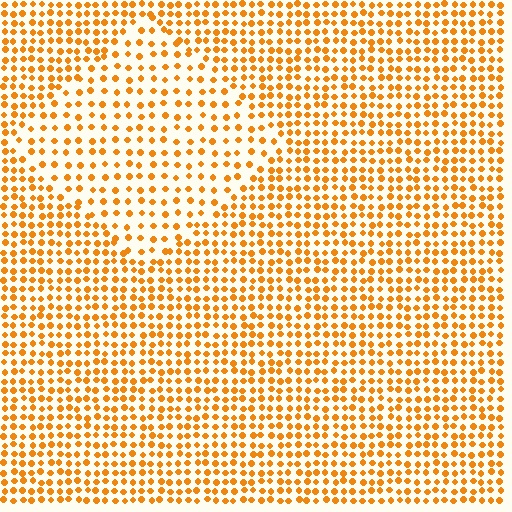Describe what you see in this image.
The image contains small orange elements arranged at two different densities. A diamond-shaped region is visible where the elements are less densely packed than the surrounding area.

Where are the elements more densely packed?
The elements are more densely packed outside the diamond boundary.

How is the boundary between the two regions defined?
The boundary is defined by a change in element density (approximately 1.8x ratio). All elements are the same color, size, and shape.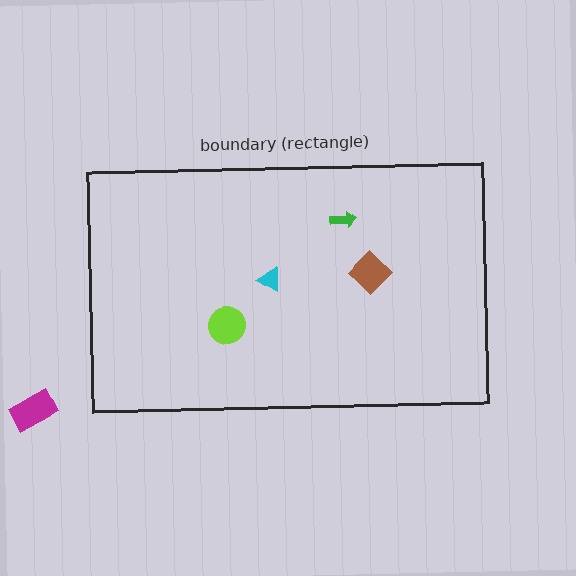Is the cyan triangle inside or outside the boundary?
Inside.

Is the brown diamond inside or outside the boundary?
Inside.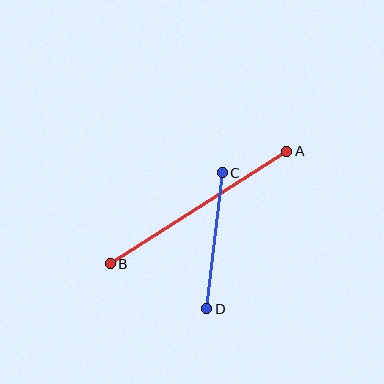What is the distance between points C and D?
The distance is approximately 137 pixels.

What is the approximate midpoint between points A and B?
The midpoint is at approximately (199, 207) pixels.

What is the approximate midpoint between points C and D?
The midpoint is at approximately (215, 241) pixels.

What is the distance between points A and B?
The distance is approximately 209 pixels.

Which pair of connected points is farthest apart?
Points A and B are farthest apart.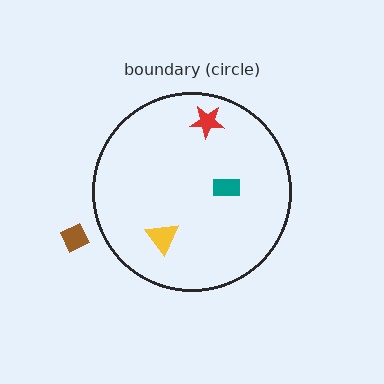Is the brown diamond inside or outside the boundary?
Outside.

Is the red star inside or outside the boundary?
Inside.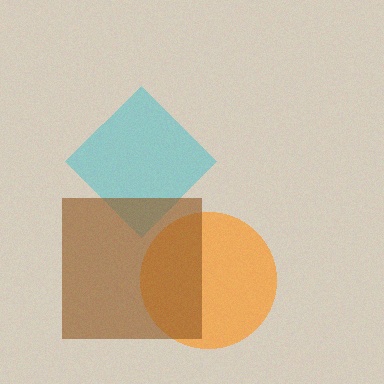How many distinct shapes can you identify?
There are 3 distinct shapes: a cyan diamond, an orange circle, a brown square.